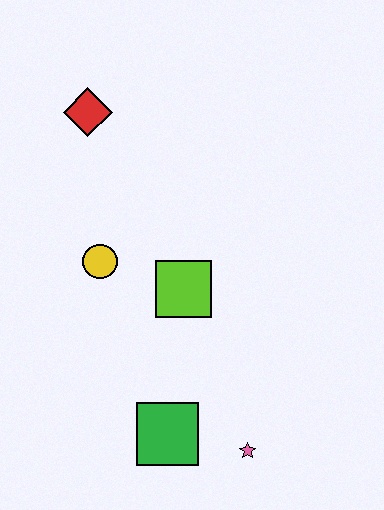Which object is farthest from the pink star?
The red diamond is farthest from the pink star.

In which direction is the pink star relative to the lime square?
The pink star is below the lime square.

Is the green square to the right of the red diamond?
Yes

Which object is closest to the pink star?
The green square is closest to the pink star.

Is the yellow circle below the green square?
No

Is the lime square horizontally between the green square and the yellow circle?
No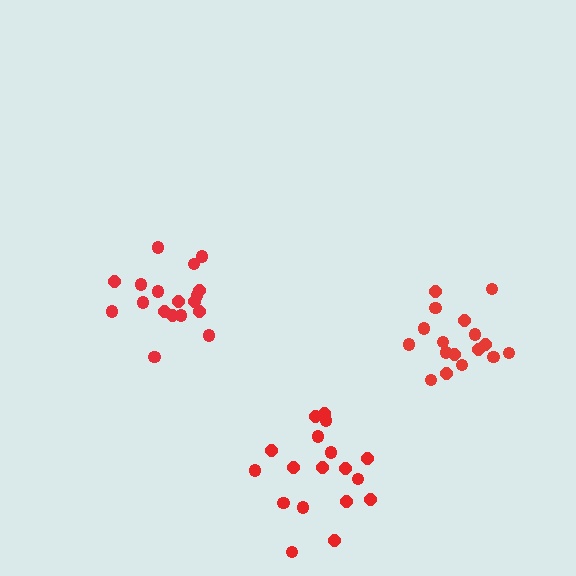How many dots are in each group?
Group 1: 18 dots, Group 2: 18 dots, Group 3: 17 dots (53 total).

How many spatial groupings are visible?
There are 3 spatial groupings.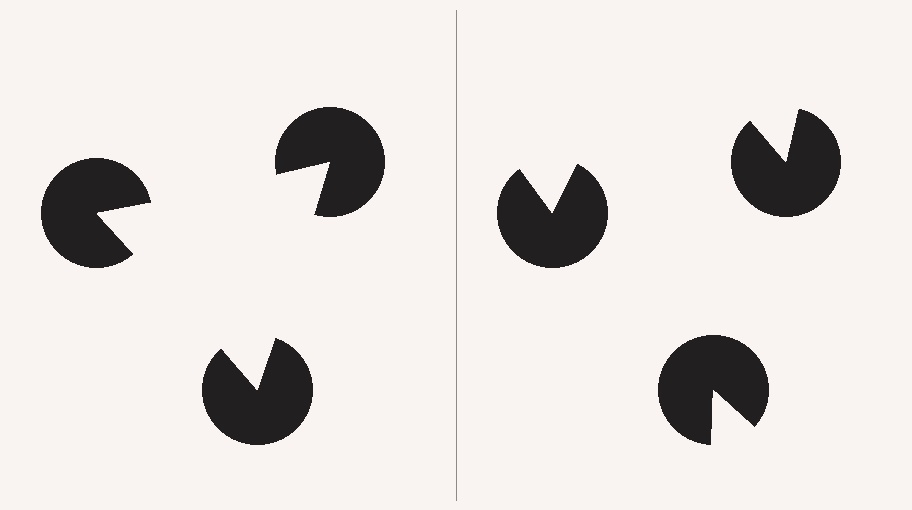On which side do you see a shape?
An illusory triangle appears on the left side. On the right side the wedge cuts are rotated, so no coherent shape forms.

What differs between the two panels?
The pac-man discs are positioned identically on both sides; only the wedge orientations differ. On the left they align to a triangle; on the right they are misaligned.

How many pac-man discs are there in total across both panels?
6 — 3 on each side.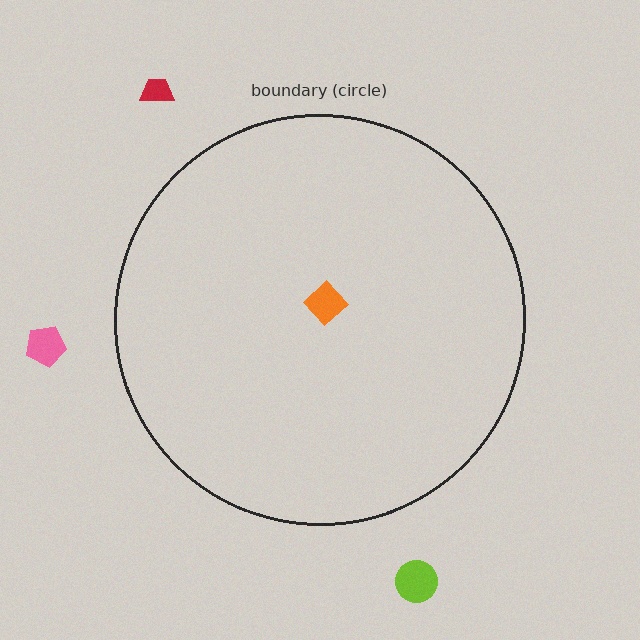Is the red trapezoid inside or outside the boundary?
Outside.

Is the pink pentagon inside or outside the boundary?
Outside.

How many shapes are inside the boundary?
1 inside, 3 outside.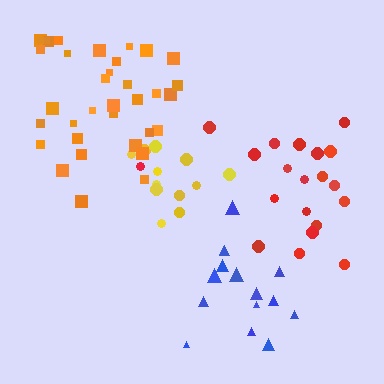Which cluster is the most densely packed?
Orange.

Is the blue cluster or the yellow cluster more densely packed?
Blue.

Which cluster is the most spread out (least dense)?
Yellow.